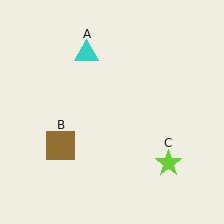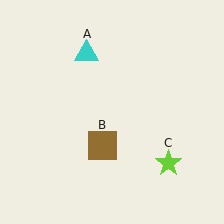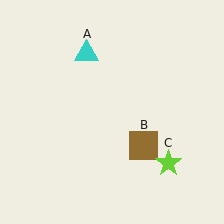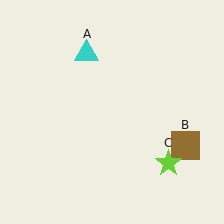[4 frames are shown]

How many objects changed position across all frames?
1 object changed position: brown square (object B).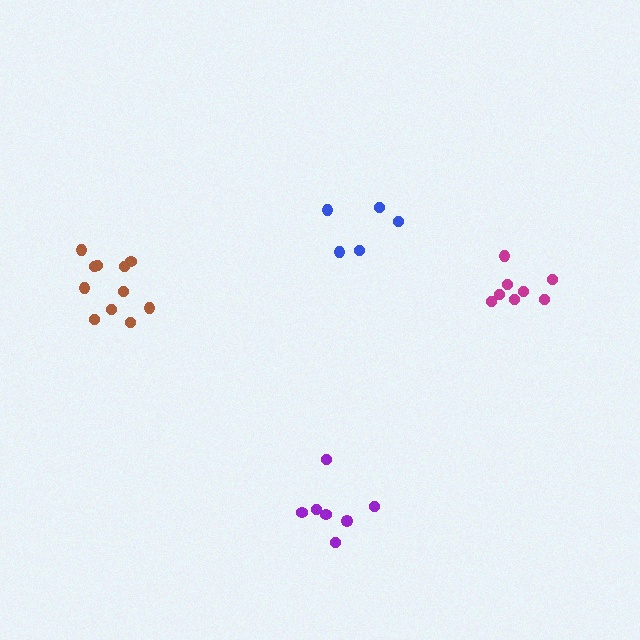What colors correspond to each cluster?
The clusters are colored: magenta, purple, blue, brown.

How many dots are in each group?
Group 1: 8 dots, Group 2: 7 dots, Group 3: 5 dots, Group 4: 11 dots (31 total).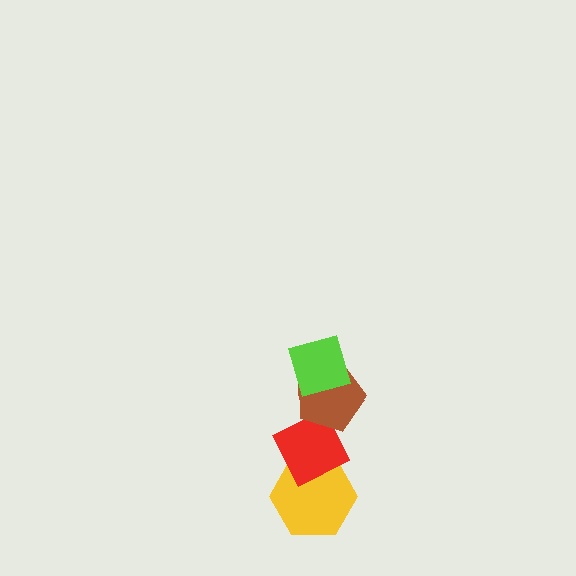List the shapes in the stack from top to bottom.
From top to bottom: the lime diamond, the brown pentagon, the red diamond, the yellow hexagon.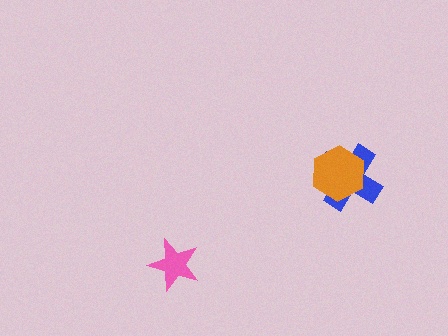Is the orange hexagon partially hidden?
No, no other shape covers it.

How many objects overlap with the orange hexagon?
1 object overlaps with the orange hexagon.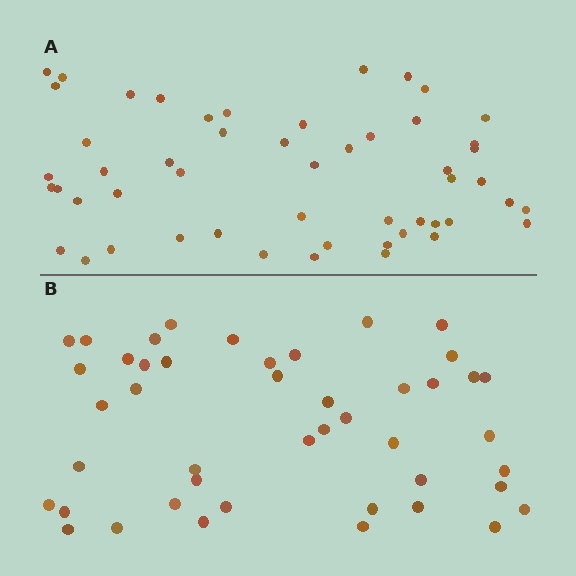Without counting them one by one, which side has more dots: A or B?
Region A (the top region) has more dots.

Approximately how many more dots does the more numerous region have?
Region A has roughly 8 or so more dots than region B.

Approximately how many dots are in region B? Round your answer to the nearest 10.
About 40 dots. (The exact count is 45, which rounds to 40.)